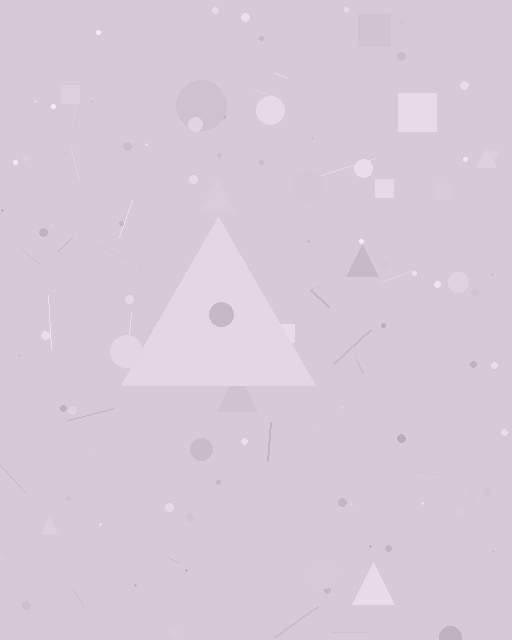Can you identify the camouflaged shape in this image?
The camouflaged shape is a triangle.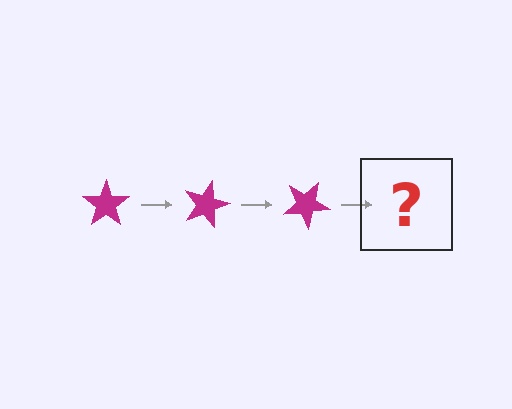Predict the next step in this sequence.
The next step is a magenta star rotated 45 degrees.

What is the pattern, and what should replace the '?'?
The pattern is that the star rotates 15 degrees each step. The '?' should be a magenta star rotated 45 degrees.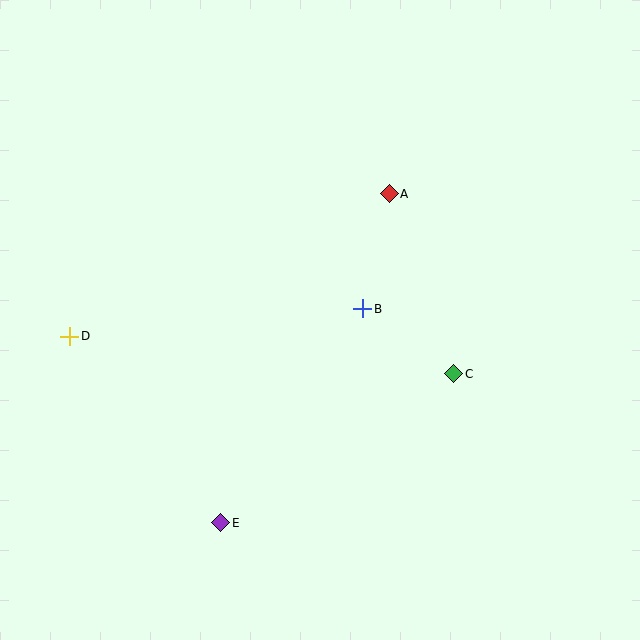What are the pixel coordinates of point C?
Point C is at (454, 374).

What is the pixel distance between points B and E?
The distance between B and E is 257 pixels.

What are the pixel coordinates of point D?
Point D is at (70, 336).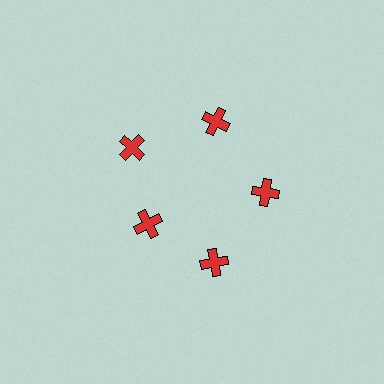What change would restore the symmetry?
The symmetry would be restored by moving it outward, back onto the ring so that all 5 crosses sit at equal angles and equal distance from the center.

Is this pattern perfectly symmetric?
No. The 5 red crosses are arranged in a ring, but one element near the 8 o'clock position is pulled inward toward the center, breaking the 5-fold rotational symmetry.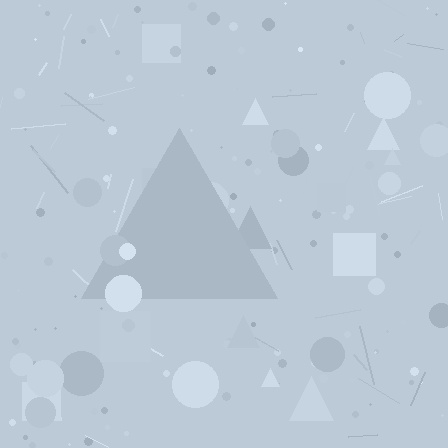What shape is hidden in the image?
A triangle is hidden in the image.